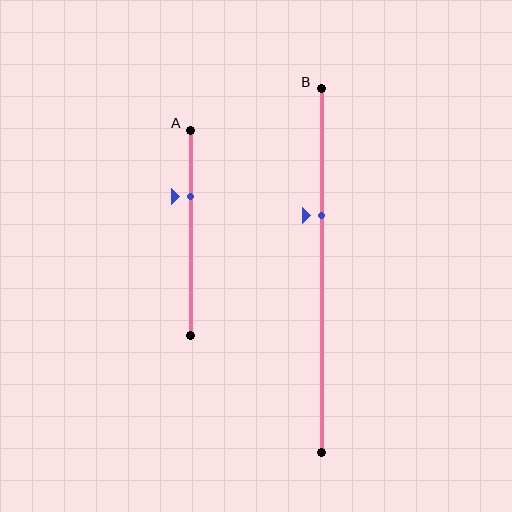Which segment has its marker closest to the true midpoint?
Segment B has its marker closest to the true midpoint.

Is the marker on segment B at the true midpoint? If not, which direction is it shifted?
No, the marker on segment B is shifted upward by about 15% of the segment length.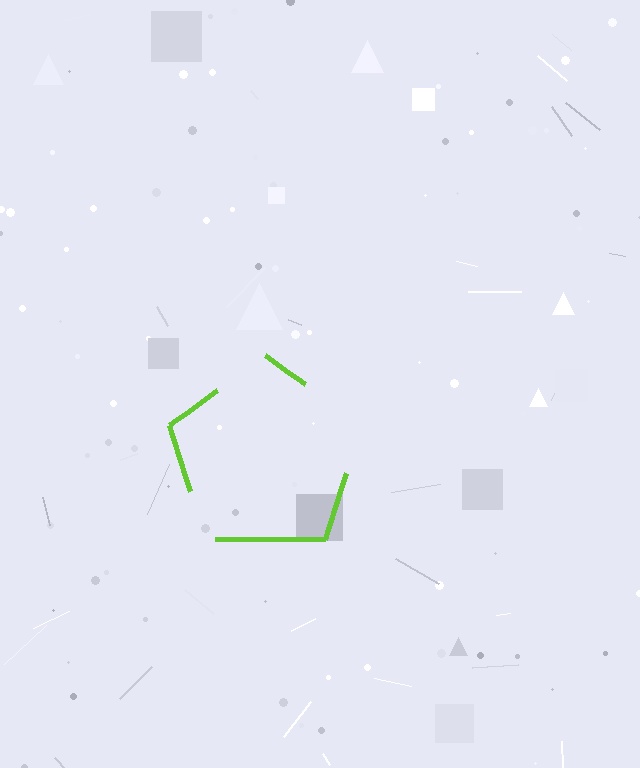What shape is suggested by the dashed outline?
The dashed outline suggests a pentagon.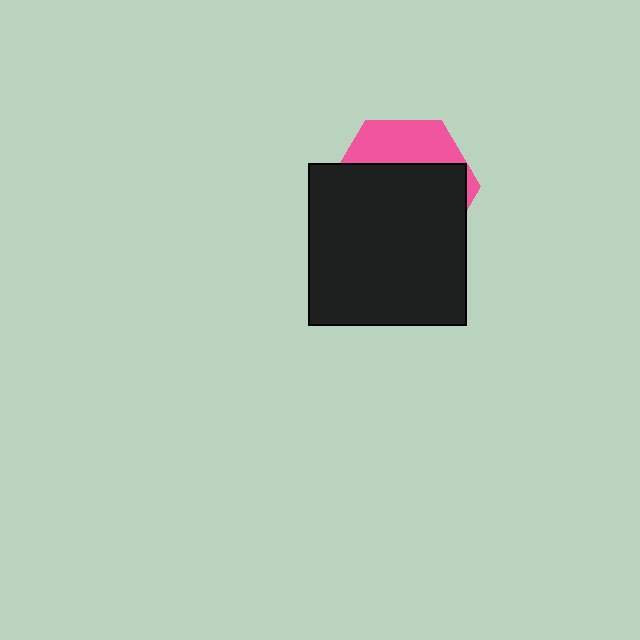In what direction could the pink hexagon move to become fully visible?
The pink hexagon could move up. That would shift it out from behind the black rectangle entirely.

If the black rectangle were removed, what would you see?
You would see the complete pink hexagon.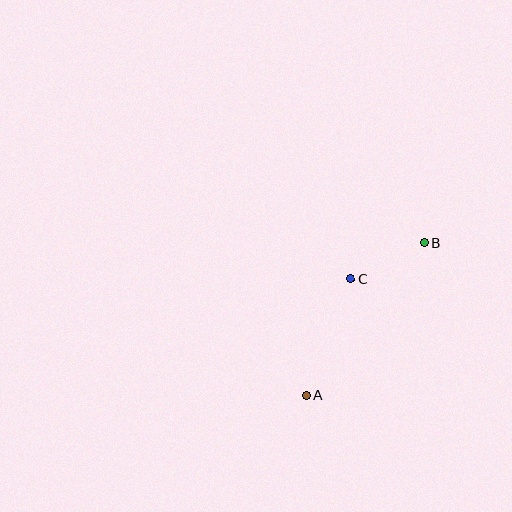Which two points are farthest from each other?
Points A and B are farthest from each other.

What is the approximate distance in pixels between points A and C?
The distance between A and C is approximately 125 pixels.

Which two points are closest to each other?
Points B and C are closest to each other.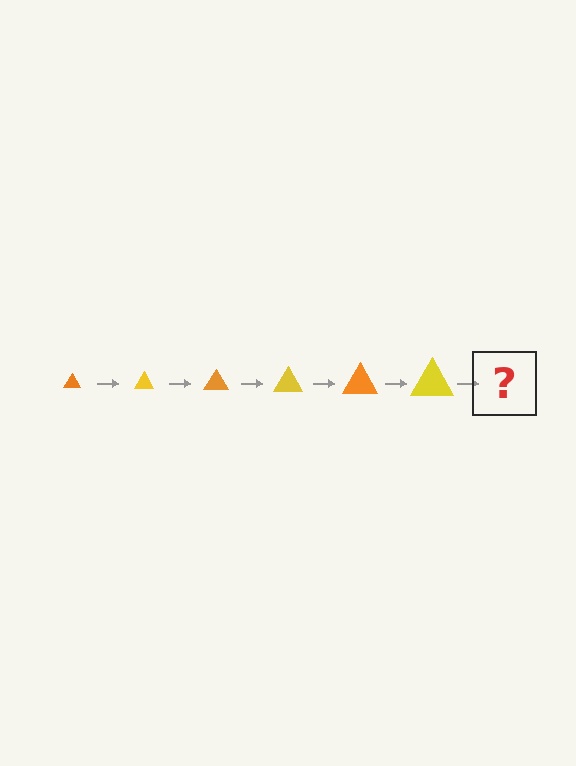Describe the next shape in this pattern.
It should be an orange triangle, larger than the previous one.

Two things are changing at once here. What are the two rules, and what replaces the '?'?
The two rules are that the triangle grows larger each step and the color cycles through orange and yellow. The '?' should be an orange triangle, larger than the previous one.